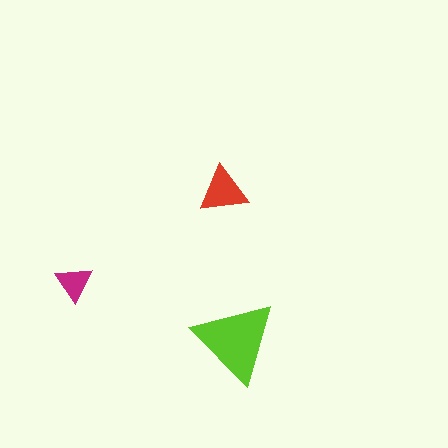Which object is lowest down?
The lime triangle is bottommost.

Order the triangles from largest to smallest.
the lime one, the red one, the magenta one.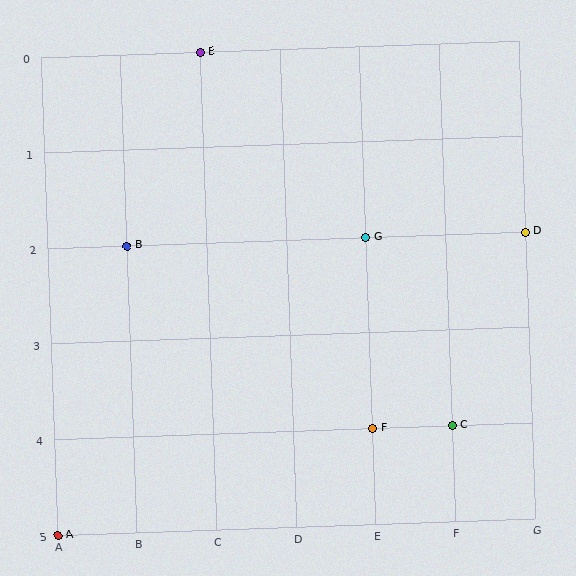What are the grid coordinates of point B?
Point B is at grid coordinates (B, 2).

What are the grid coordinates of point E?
Point E is at grid coordinates (C, 0).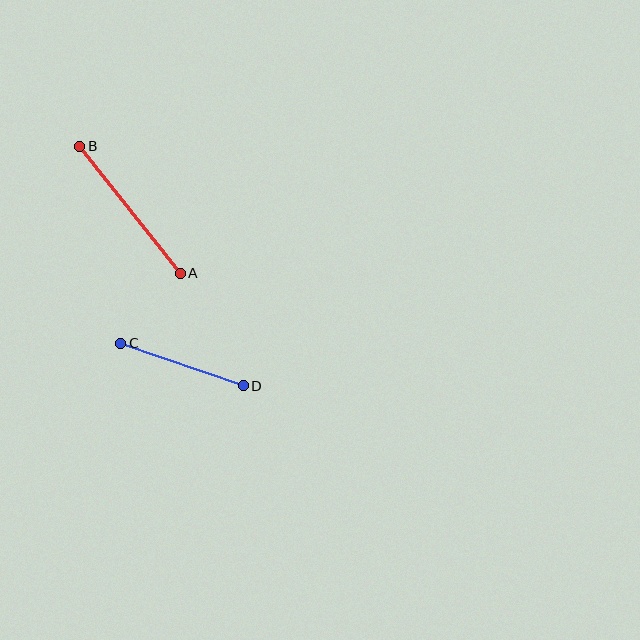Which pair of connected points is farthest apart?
Points A and B are farthest apart.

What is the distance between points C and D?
The distance is approximately 130 pixels.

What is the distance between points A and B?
The distance is approximately 162 pixels.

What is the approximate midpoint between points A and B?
The midpoint is at approximately (130, 210) pixels.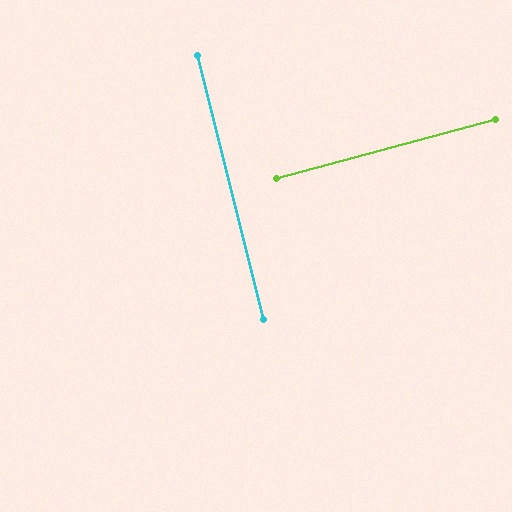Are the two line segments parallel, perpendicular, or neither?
Perpendicular — they meet at approximately 89°.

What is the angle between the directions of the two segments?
Approximately 89 degrees.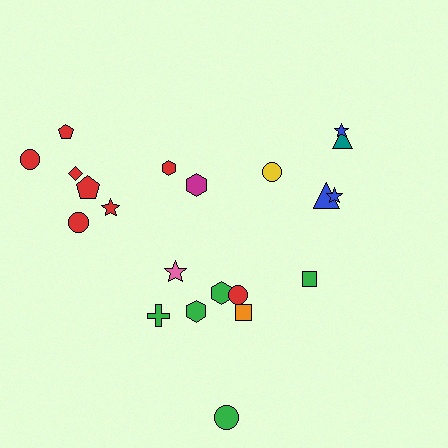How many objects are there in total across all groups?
There are 21 objects.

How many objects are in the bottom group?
There are 8 objects.